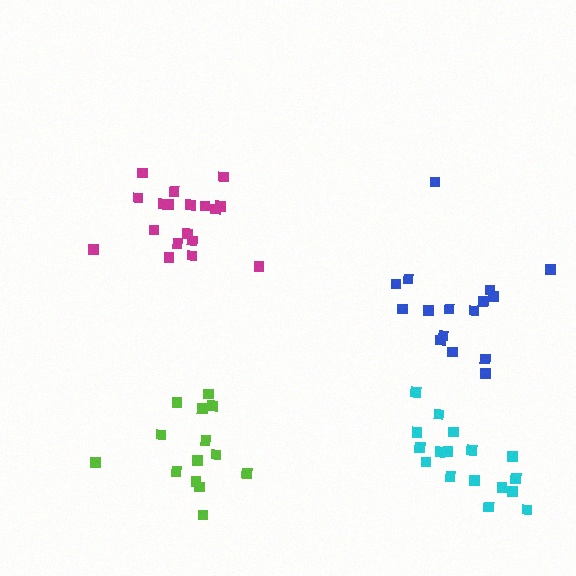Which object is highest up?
The magenta cluster is topmost.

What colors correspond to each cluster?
The clusters are colored: blue, magenta, lime, cyan.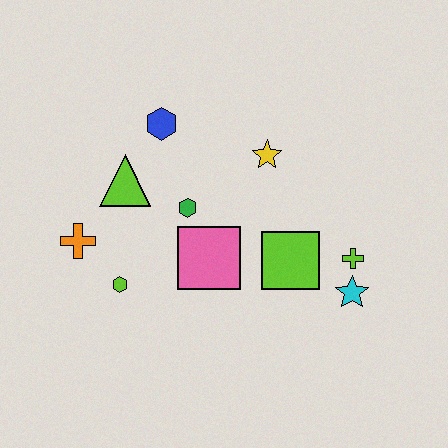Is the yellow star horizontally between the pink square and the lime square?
Yes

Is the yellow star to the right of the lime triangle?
Yes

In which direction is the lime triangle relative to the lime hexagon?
The lime triangle is above the lime hexagon.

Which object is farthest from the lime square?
The orange cross is farthest from the lime square.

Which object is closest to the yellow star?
The green hexagon is closest to the yellow star.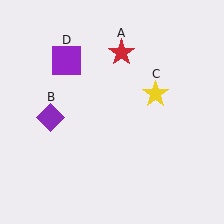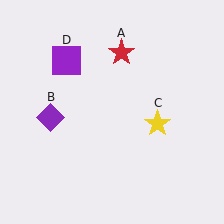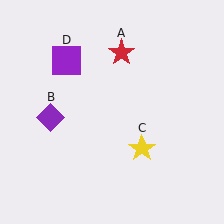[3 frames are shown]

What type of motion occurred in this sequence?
The yellow star (object C) rotated clockwise around the center of the scene.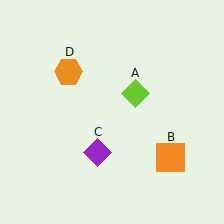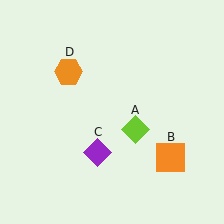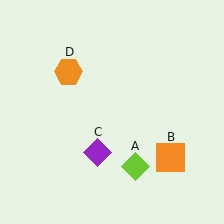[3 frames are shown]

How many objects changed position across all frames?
1 object changed position: lime diamond (object A).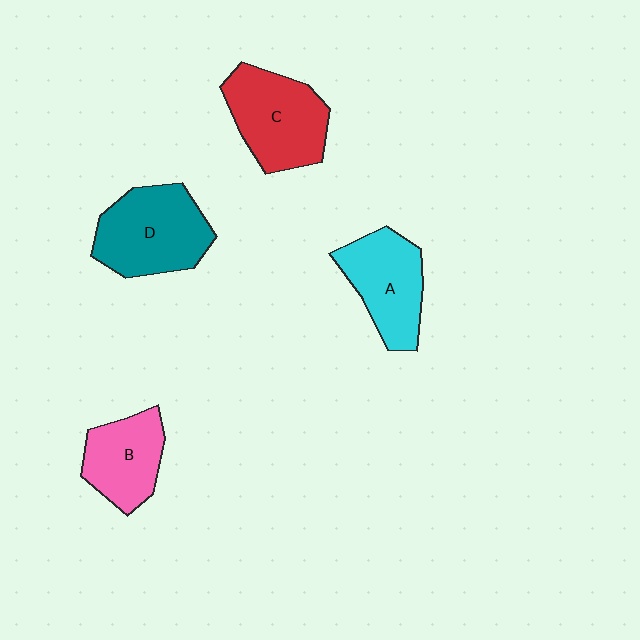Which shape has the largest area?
Shape D (teal).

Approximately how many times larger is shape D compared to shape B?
Approximately 1.4 times.